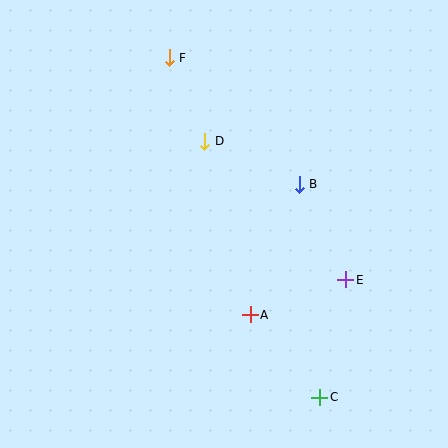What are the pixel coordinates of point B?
Point B is at (299, 184).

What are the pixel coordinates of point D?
Point D is at (205, 141).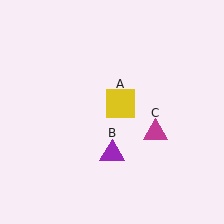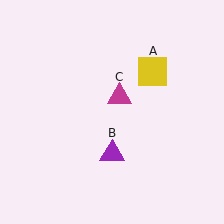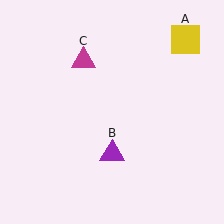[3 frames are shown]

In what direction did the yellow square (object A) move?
The yellow square (object A) moved up and to the right.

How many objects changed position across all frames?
2 objects changed position: yellow square (object A), magenta triangle (object C).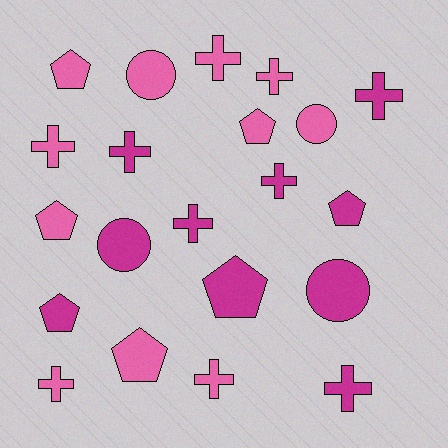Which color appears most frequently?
Pink, with 11 objects.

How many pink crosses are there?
There are 5 pink crosses.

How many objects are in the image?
There are 21 objects.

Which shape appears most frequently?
Cross, with 10 objects.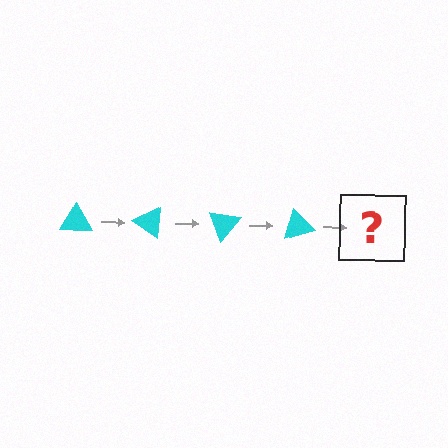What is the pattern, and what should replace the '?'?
The pattern is that the triangle rotates 35 degrees each step. The '?' should be a cyan triangle rotated 140 degrees.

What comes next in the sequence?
The next element should be a cyan triangle rotated 140 degrees.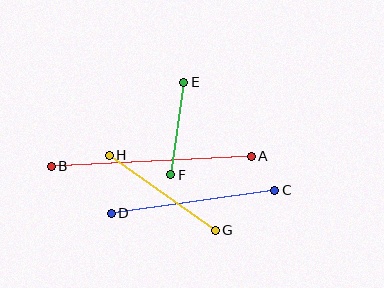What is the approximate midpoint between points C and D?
The midpoint is at approximately (193, 202) pixels.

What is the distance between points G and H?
The distance is approximately 130 pixels.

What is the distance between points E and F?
The distance is approximately 93 pixels.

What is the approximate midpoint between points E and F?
The midpoint is at approximately (177, 129) pixels.